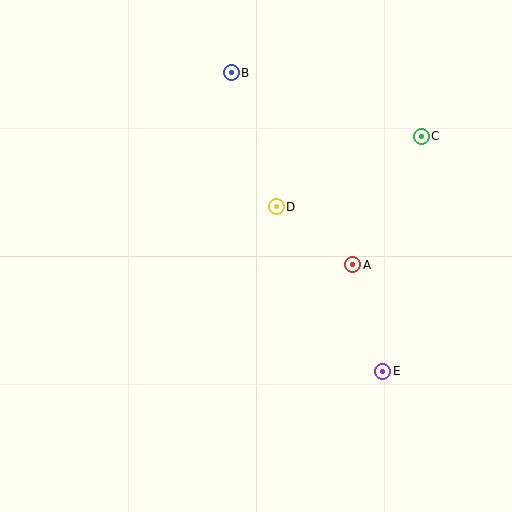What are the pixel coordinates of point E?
Point E is at (383, 371).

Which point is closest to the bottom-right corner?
Point E is closest to the bottom-right corner.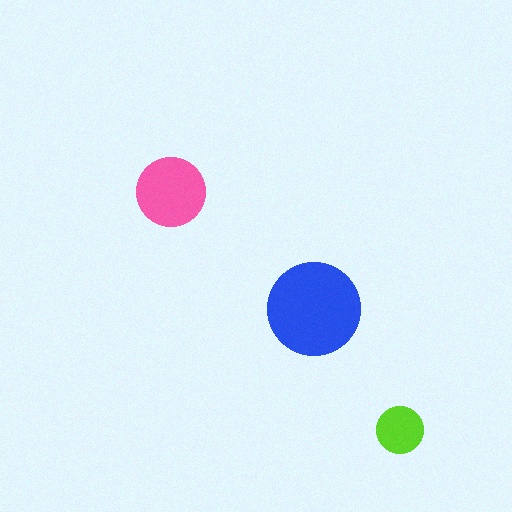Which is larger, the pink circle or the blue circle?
The blue one.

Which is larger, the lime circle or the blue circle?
The blue one.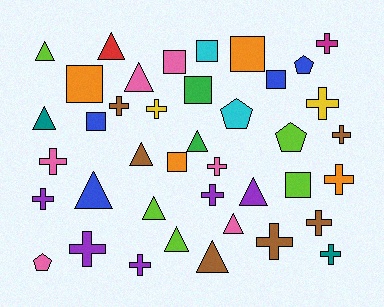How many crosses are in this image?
There are 15 crosses.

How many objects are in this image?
There are 40 objects.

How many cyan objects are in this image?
There are 2 cyan objects.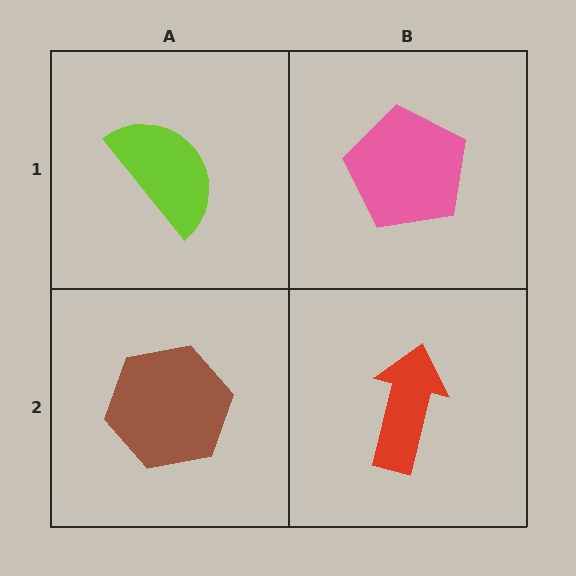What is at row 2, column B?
A red arrow.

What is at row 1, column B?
A pink pentagon.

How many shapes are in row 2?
2 shapes.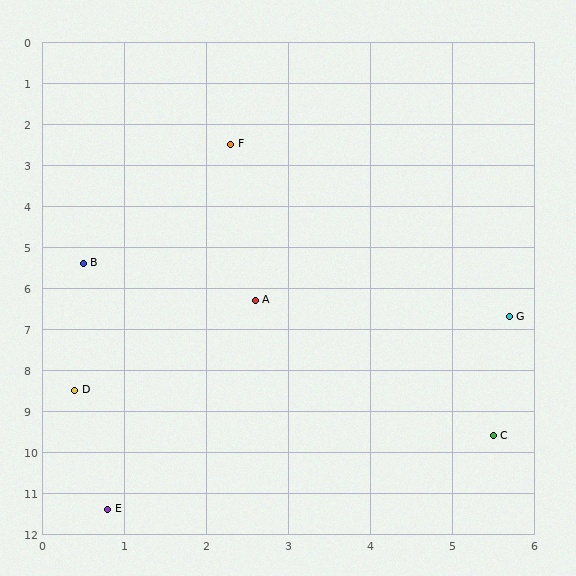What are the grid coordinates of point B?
Point B is at approximately (0.5, 5.4).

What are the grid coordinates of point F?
Point F is at approximately (2.3, 2.5).